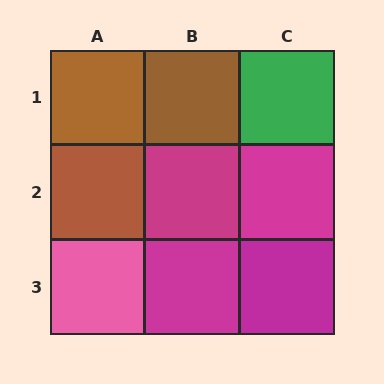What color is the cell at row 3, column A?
Pink.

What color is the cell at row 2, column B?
Magenta.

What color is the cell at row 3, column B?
Magenta.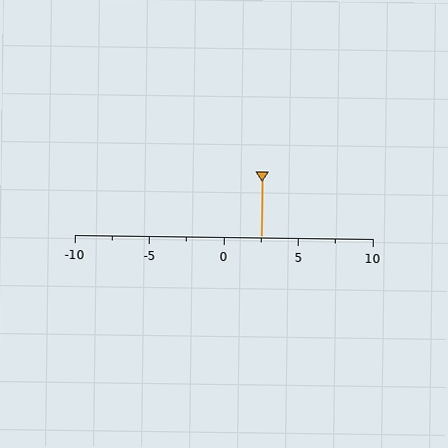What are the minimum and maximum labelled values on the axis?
The axis runs from -10 to 10.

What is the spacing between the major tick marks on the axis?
The major ticks are spaced 5 apart.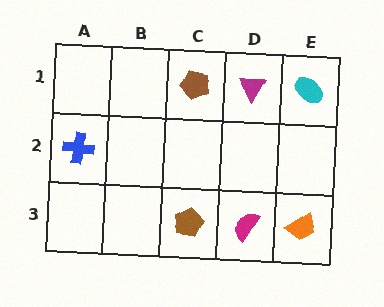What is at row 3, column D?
A magenta semicircle.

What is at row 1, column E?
A cyan ellipse.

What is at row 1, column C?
A brown pentagon.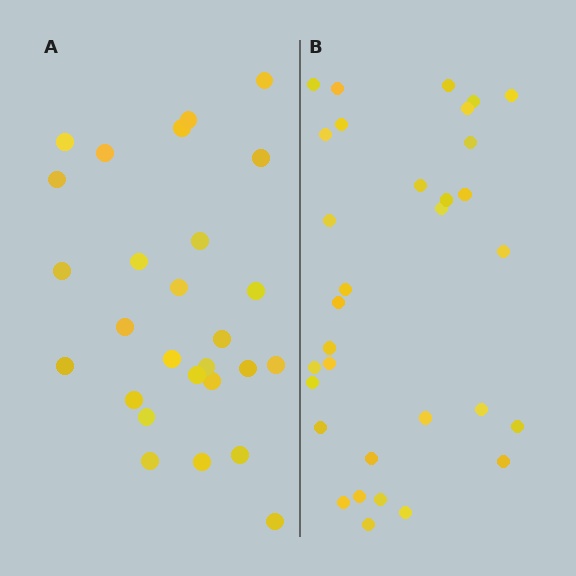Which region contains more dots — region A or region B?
Region B (the right region) has more dots.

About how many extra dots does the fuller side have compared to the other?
Region B has about 5 more dots than region A.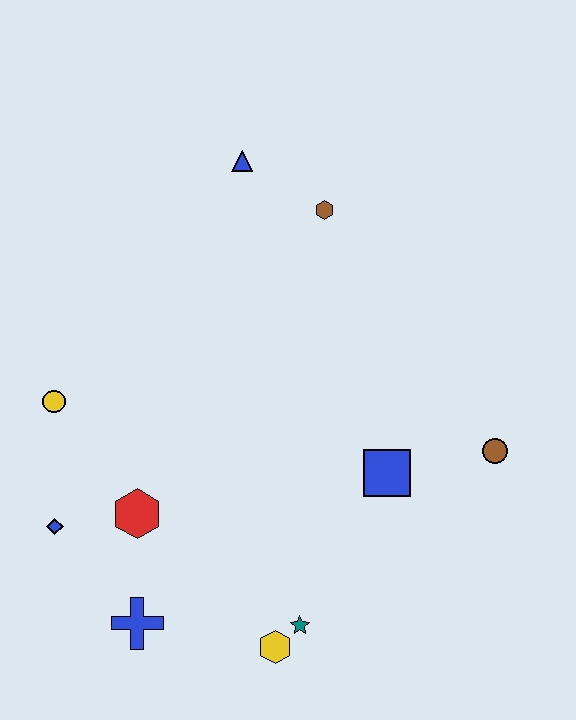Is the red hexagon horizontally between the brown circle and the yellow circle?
Yes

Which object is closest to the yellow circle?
The blue diamond is closest to the yellow circle.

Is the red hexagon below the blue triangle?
Yes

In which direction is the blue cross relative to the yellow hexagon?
The blue cross is to the left of the yellow hexagon.